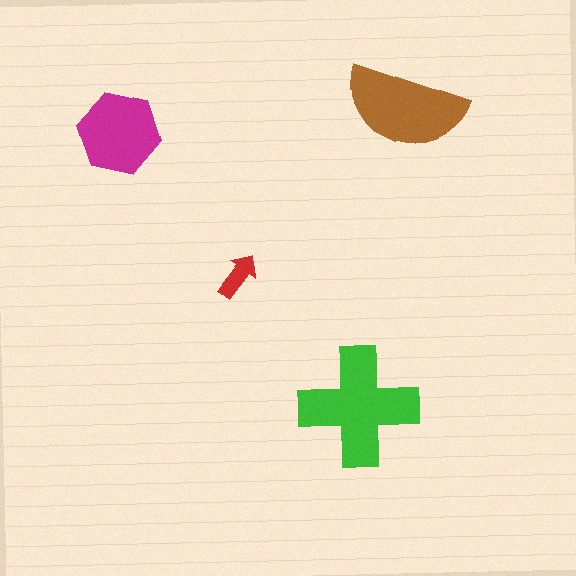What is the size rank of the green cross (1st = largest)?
1st.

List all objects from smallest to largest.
The red arrow, the magenta hexagon, the brown semicircle, the green cross.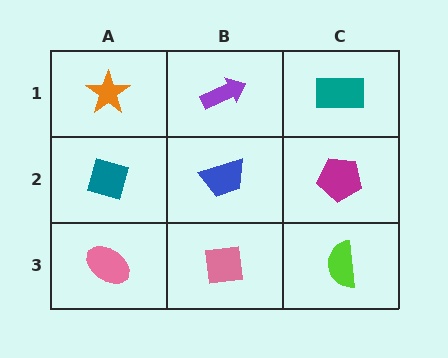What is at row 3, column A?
A pink ellipse.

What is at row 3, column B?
A pink square.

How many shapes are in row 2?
3 shapes.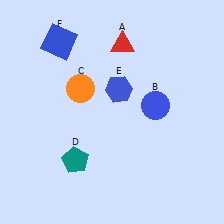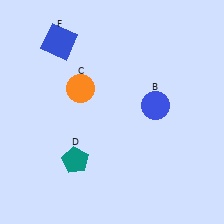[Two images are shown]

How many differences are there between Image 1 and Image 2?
There are 2 differences between the two images.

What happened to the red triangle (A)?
The red triangle (A) was removed in Image 2. It was in the top-right area of Image 1.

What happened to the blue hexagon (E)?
The blue hexagon (E) was removed in Image 2. It was in the top-right area of Image 1.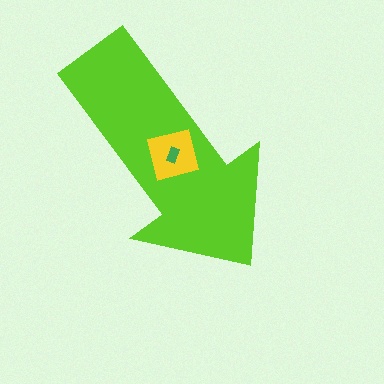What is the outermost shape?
The lime arrow.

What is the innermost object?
The green rectangle.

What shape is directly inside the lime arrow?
The yellow square.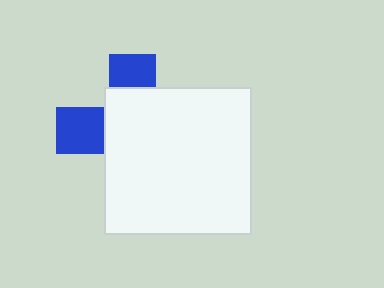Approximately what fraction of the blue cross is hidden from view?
Roughly 69% of the blue cross is hidden behind the white square.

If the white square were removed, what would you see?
You would see the complete blue cross.